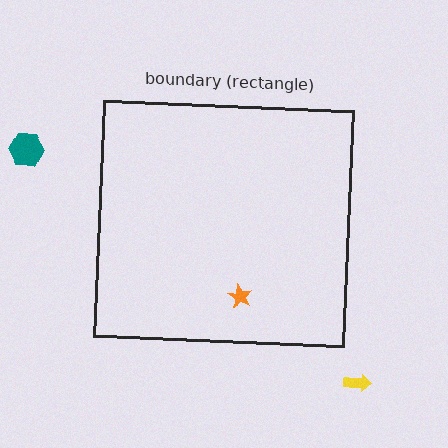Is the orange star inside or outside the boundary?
Inside.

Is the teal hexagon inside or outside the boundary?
Outside.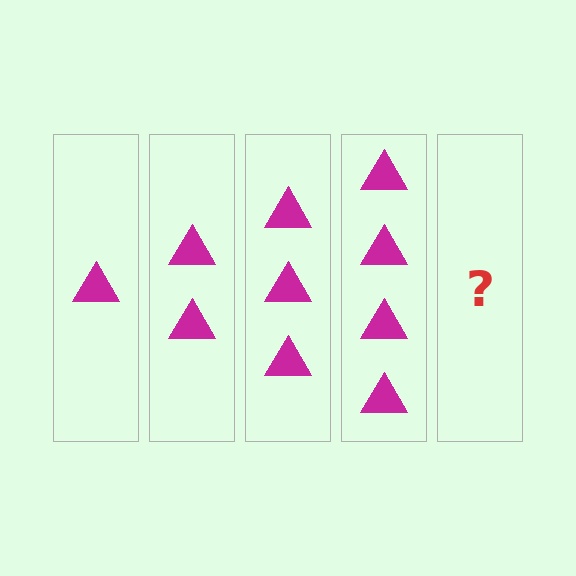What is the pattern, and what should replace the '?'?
The pattern is that each step adds one more triangle. The '?' should be 5 triangles.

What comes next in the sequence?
The next element should be 5 triangles.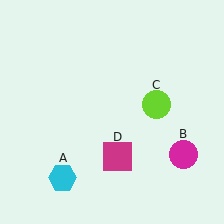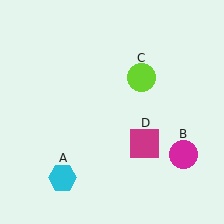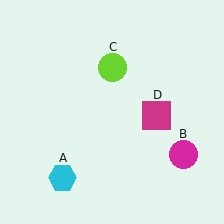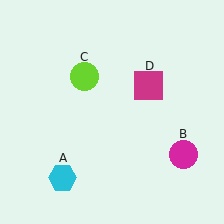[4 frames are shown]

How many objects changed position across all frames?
2 objects changed position: lime circle (object C), magenta square (object D).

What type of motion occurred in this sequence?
The lime circle (object C), magenta square (object D) rotated counterclockwise around the center of the scene.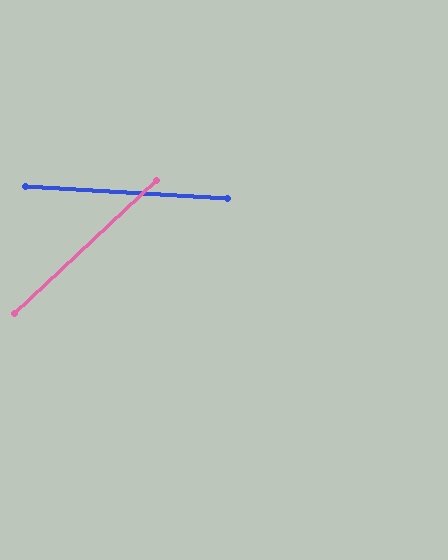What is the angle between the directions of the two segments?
Approximately 46 degrees.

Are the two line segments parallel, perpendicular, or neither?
Neither parallel nor perpendicular — they differ by about 46°.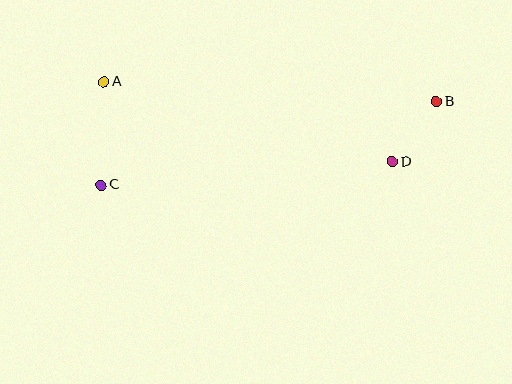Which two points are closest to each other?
Points B and D are closest to each other.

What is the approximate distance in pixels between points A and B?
The distance between A and B is approximately 333 pixels.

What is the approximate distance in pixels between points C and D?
The distance between C and D is approximately 292 pixels.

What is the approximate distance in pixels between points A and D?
The distance between A and D is approximately 299 pixels.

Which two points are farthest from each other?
Points B and C are farthest from each other.